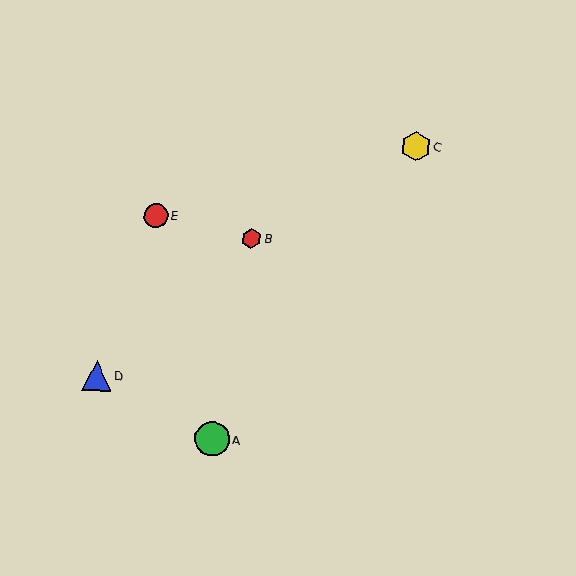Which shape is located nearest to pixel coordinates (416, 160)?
The yellow hexagon (labeled C) at (416, 146) is nearest to that location.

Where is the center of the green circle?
The center of the green circle is at (212, 439).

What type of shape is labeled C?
Shape C is a yellow hexagon.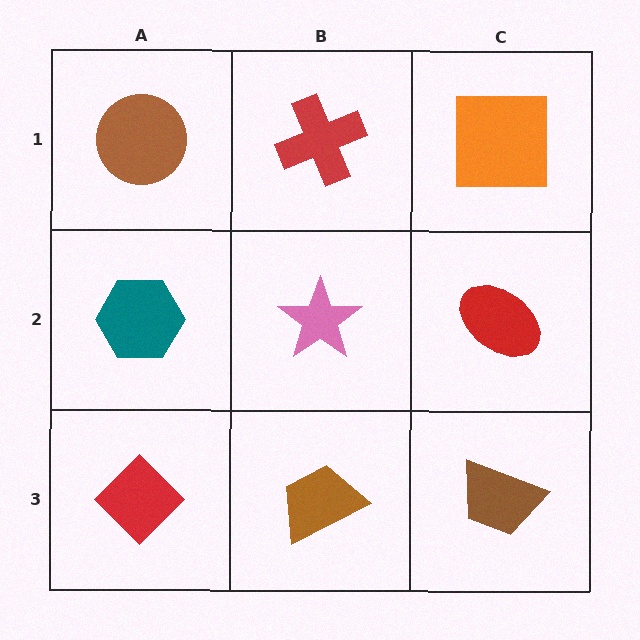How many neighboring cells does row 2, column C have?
3.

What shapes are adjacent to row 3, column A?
A teal hexagon (row 2, column A), a brown trapezoid (row 3, column B).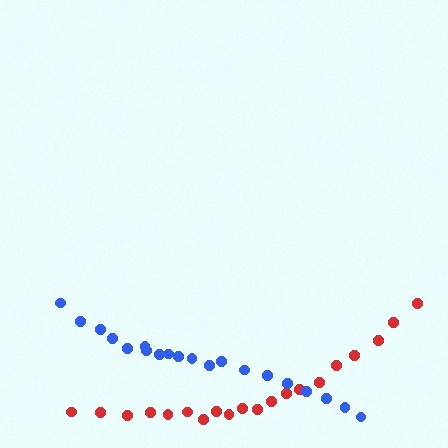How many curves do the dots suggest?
There are 2 distinct paths.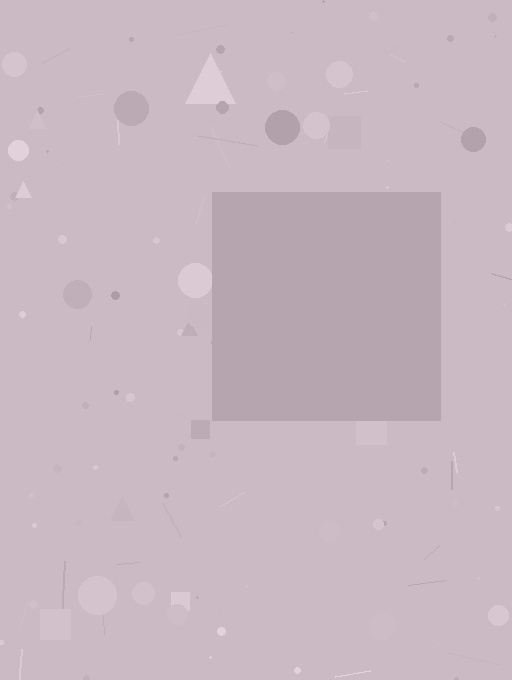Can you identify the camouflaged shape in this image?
The camouflaged shape is a square.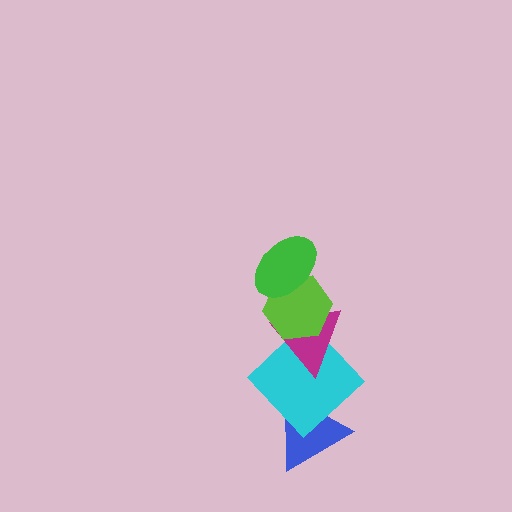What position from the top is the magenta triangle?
The magenta triangle is 3rd from the top.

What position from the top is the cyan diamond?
The cyan diamond is 4th from the top.